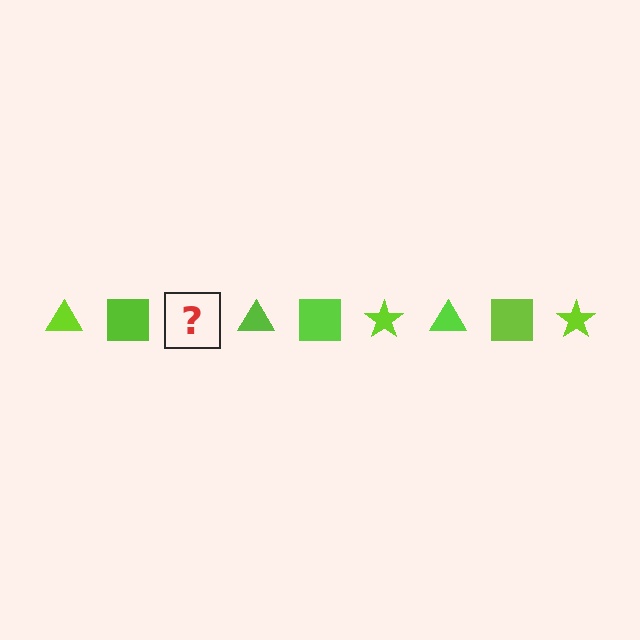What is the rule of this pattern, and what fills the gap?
The rule is that the pattern cycles through triangle, square, star shapes in lime. The gap should be filled with a lime star.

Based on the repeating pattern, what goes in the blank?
The blank should be a lime star.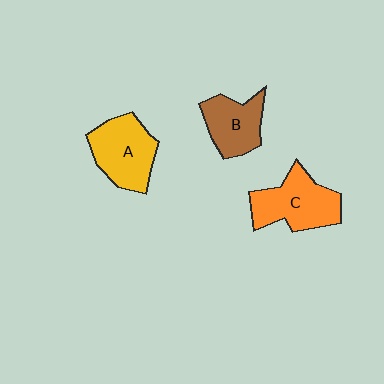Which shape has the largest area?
Shape C (orange).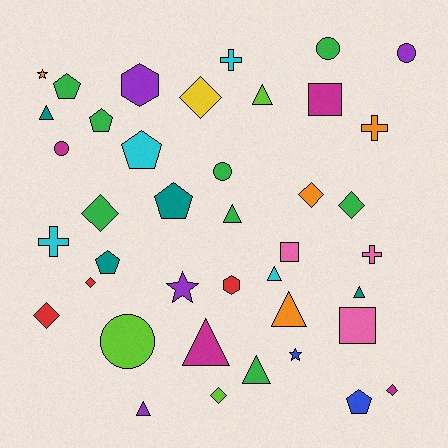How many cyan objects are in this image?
There are 4 cyan objects.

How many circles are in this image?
There are 5 circles.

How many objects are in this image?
There are 40 objects.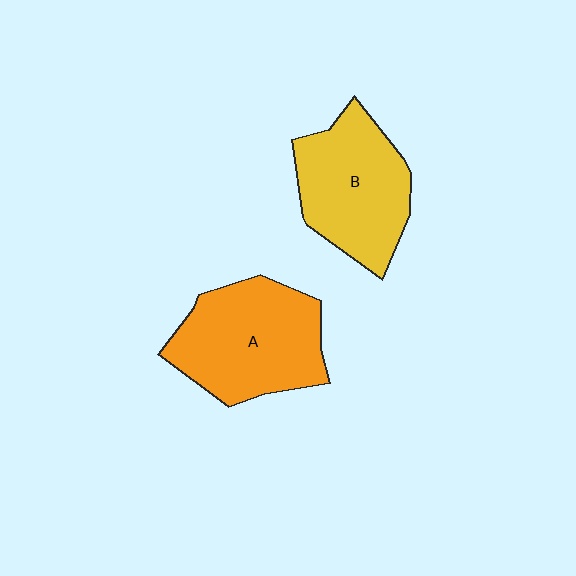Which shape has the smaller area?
Shape B (yellow).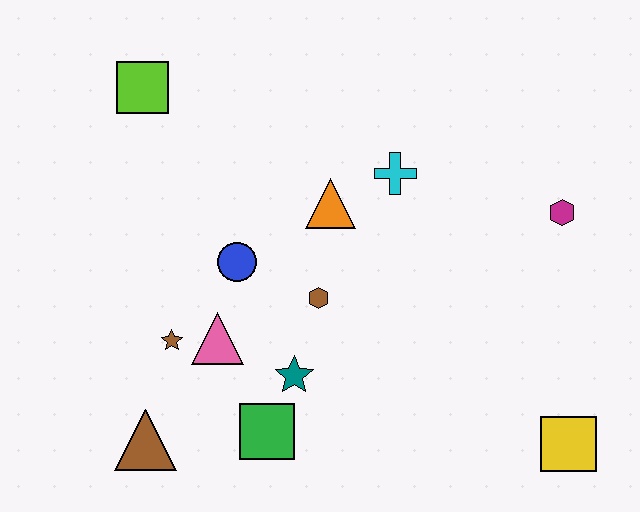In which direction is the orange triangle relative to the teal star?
The orange triangle is above the teal star.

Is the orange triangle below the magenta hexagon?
No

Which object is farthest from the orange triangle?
The yellow square is farthest from the orange triangle.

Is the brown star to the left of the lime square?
No